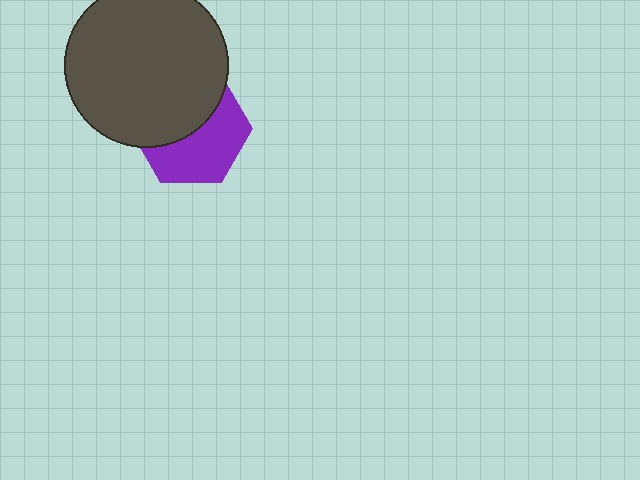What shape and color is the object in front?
The object in front is a dark gray circle.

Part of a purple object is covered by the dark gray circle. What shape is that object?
It is a hexagon.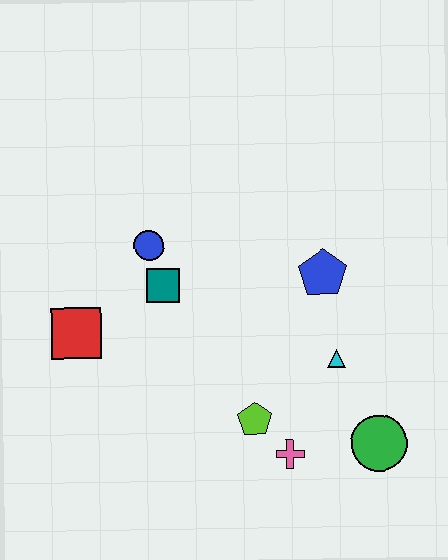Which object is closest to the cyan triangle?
The blue pentagon is closest to the cyan triangle.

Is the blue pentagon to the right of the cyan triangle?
No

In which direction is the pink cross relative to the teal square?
The pink cross is below the teal square.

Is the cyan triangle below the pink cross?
No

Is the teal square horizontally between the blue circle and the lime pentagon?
Yes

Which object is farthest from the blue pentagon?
The red square is farthest from the blue pentagon.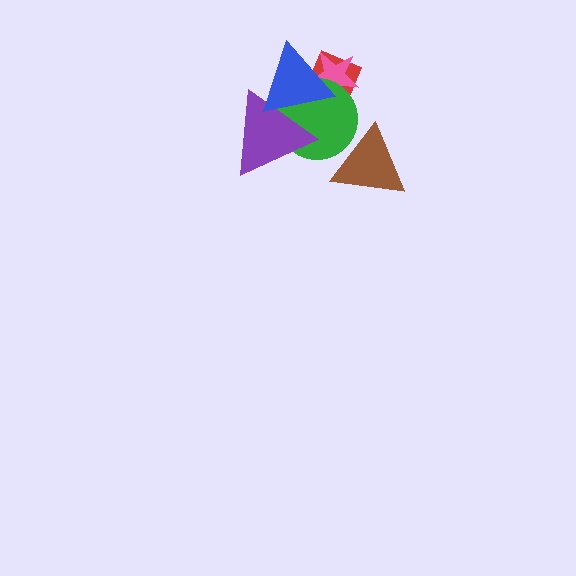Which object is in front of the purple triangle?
The blue triangle is in front of the purple triangle.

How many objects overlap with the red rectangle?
4 objects overlap with the red rectangle.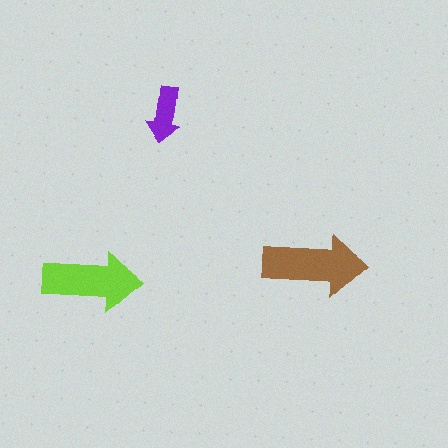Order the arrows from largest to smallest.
the brown one, the lime one, the purple one.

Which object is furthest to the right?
The brown arrow is rightmost.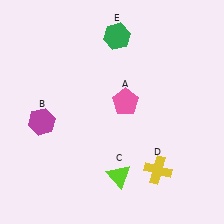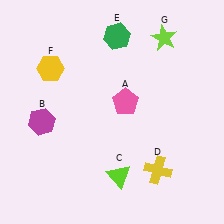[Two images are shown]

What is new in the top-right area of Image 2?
A lime star (G) was added in the top-right area of Image 2.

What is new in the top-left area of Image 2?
A yellow hexagon (F) was added in the top-left area of Image 2.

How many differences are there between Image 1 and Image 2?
There are 2 differences between the two images.